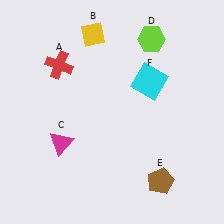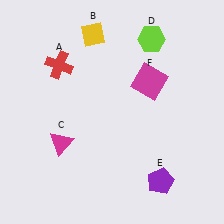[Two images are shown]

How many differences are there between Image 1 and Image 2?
There are 2 differences between the two images.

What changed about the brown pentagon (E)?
In Image 1, E is brown. In Image 2, it changed to purple.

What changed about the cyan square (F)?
In Image 1, F is cyan. In Image 2, it changed to magenta.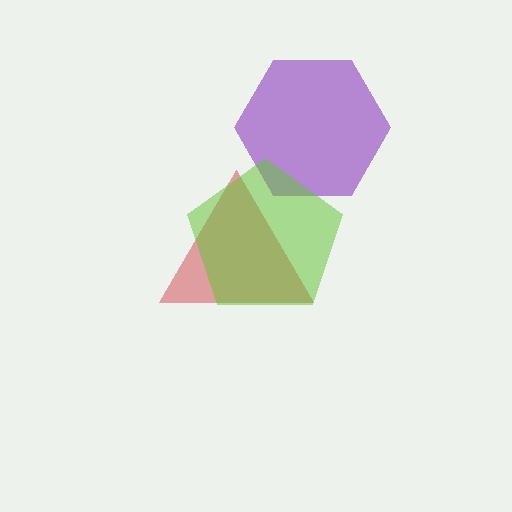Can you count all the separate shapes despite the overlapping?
Yes, there are 3 separate shapes.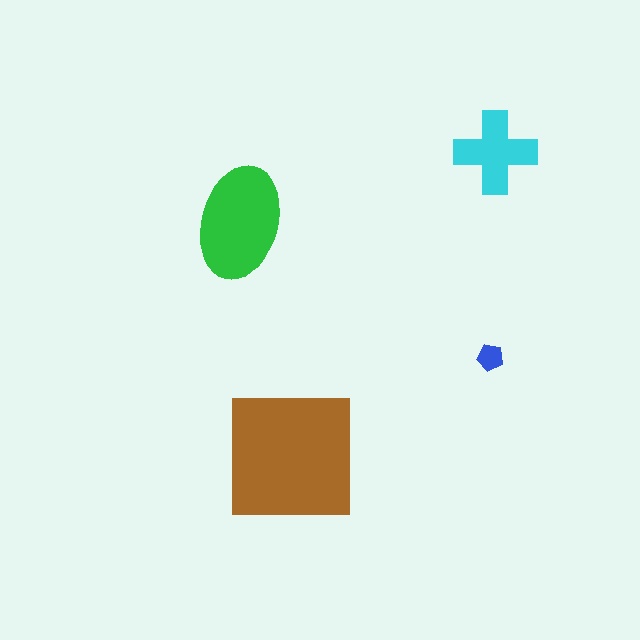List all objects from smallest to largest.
The blue pentagon, the cyan cross, the green ellipse, the brown square.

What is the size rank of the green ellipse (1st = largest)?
2nd.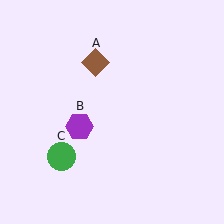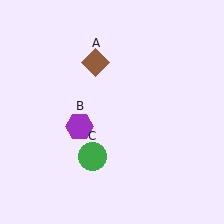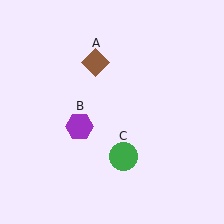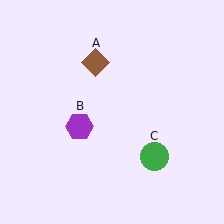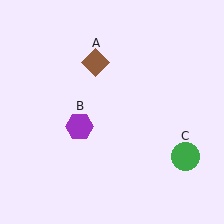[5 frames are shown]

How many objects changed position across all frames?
1 object changed position: green circle (object C).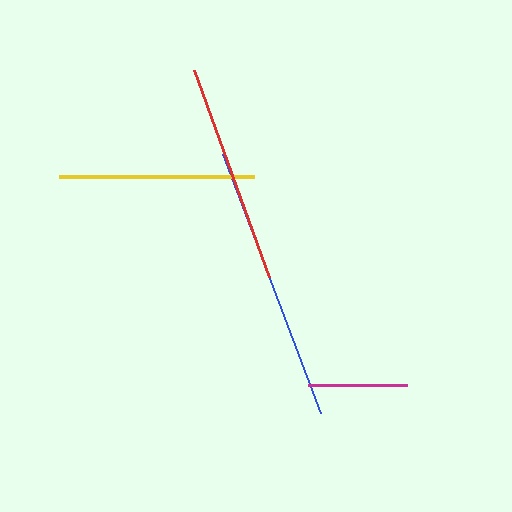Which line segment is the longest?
The blue line is the longest at approximately 277 pixels.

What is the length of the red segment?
The red segment is approximately 220 pixels long.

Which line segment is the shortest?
The magenta line is the shortest at approximately 100 pixels.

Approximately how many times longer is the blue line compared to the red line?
The blue line is approximately 1.3 times the length of the red line.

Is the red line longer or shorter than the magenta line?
The red line is longer than the magenta line.